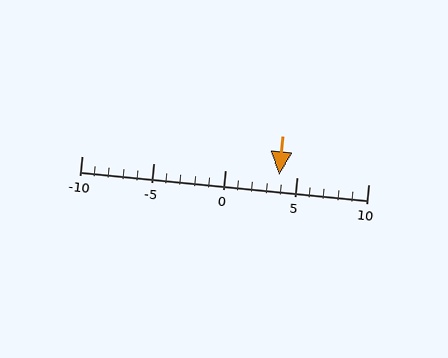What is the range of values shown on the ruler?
The ruler shows values from -10 to 10.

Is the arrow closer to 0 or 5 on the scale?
The arrow is closer to 5.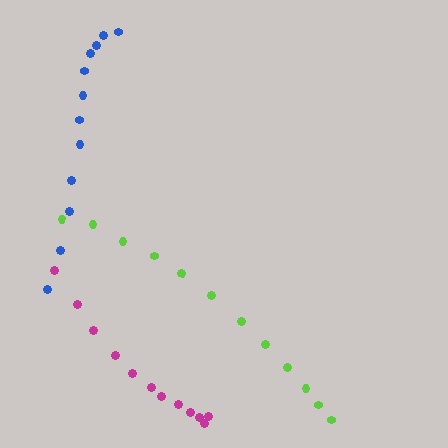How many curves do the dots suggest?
There are 3 distinct paths.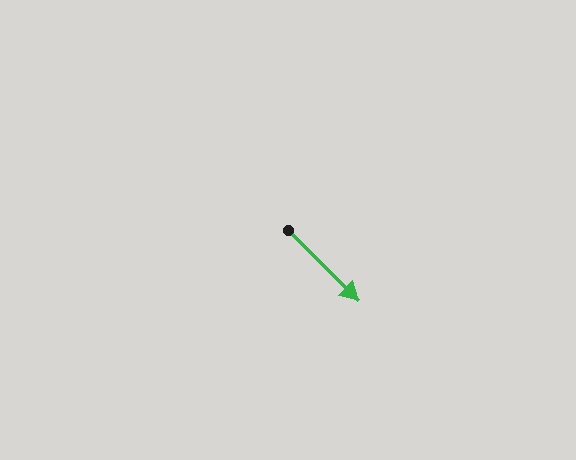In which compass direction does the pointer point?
Southeast.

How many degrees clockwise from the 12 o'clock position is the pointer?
Approximately 135 degrees.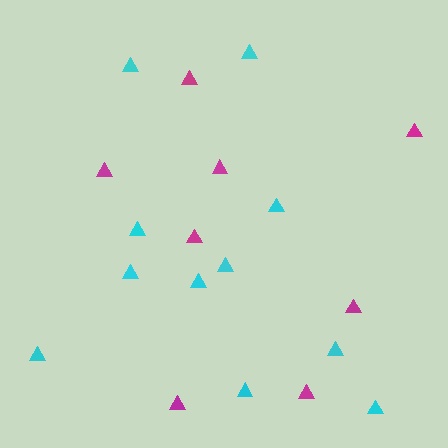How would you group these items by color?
There are 2 groups: one group of magenta triangles (8) and one group of cyan triangles (11).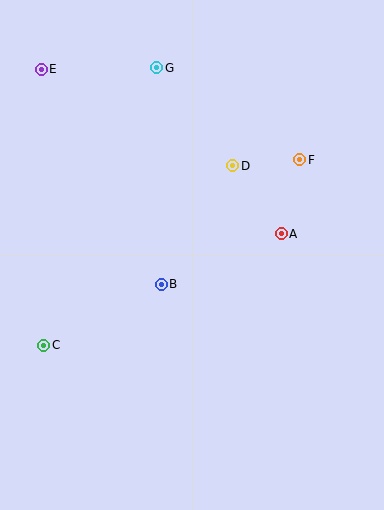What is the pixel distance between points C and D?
The distance between C and D is 261 pixels.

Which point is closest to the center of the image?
Point B at (161, 284) is closest to the center.